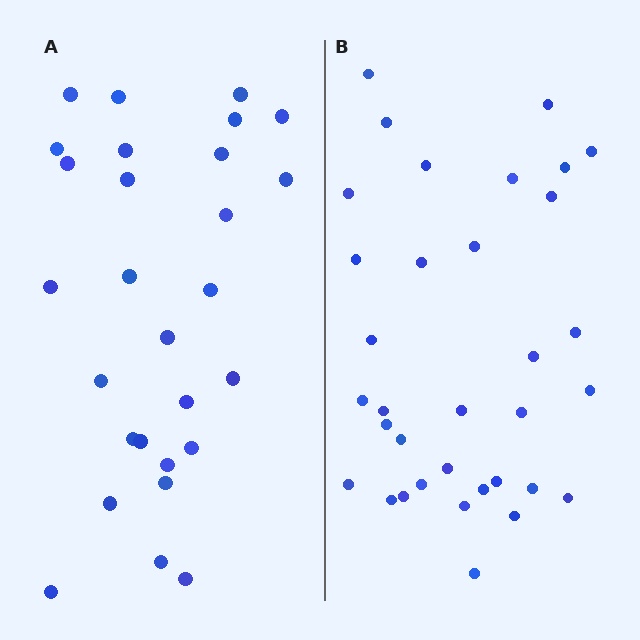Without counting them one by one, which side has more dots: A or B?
Region B (the right region) has more dots.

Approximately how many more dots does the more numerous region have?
Region B has about 6 more dots than region A.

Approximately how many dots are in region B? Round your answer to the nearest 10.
About 30 dots. (The exact count is 34, which rounds to 30.)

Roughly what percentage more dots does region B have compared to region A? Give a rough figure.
About 20% more.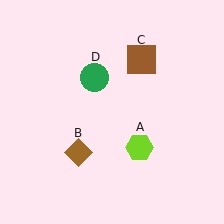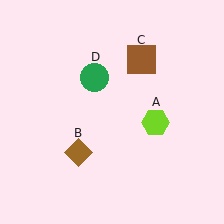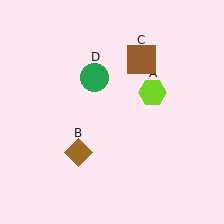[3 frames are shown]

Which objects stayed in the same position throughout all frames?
Brown diamond (object B) and brown square (object C) and green circle (object D) remained stationary.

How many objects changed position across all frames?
1 object changed position: lime hexagon (object A).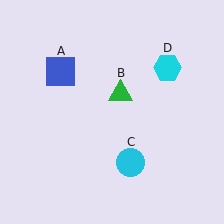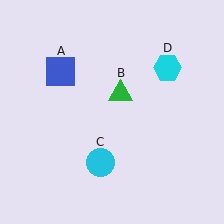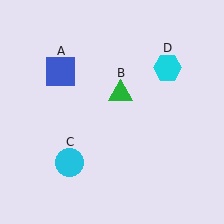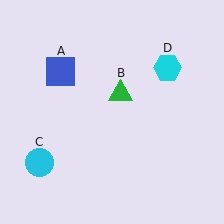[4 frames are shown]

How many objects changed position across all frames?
1 object changed position: cyan circle (object C).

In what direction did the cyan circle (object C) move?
The cyan circle (object C) moved left.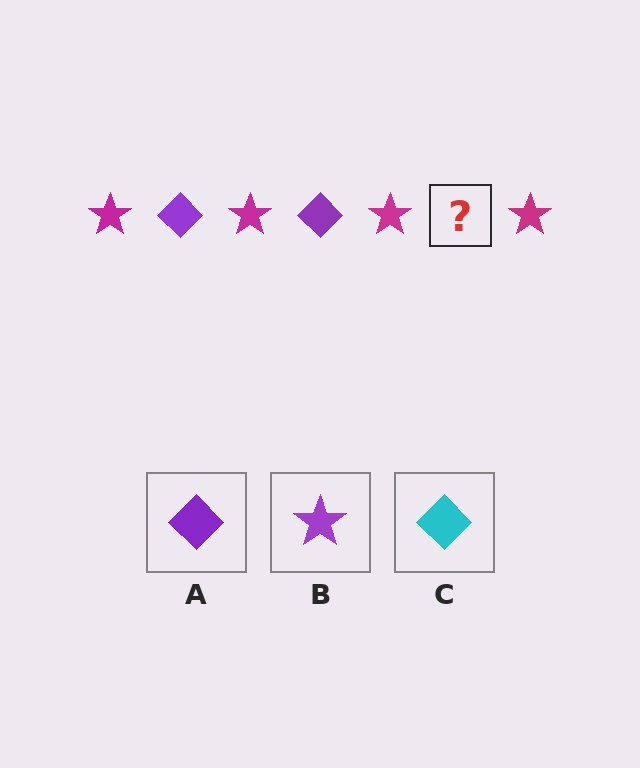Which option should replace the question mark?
Option A.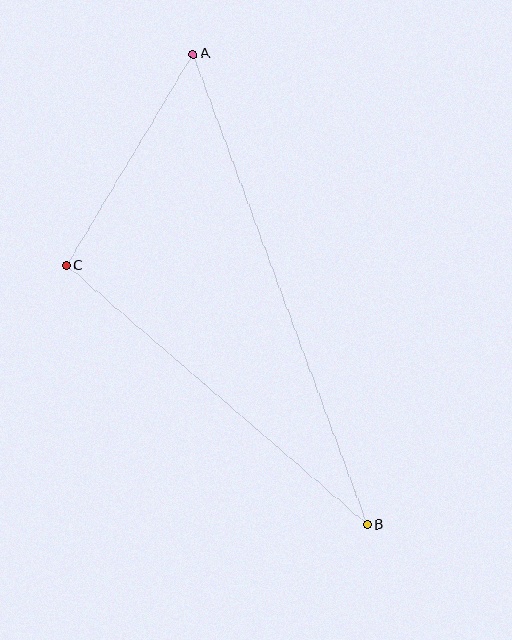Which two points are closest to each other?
Points A and C are closest to each other.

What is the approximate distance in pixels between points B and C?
The distance between B and C is approximately 397 pixels.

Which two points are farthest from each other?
Points A and B are farthest from each other.